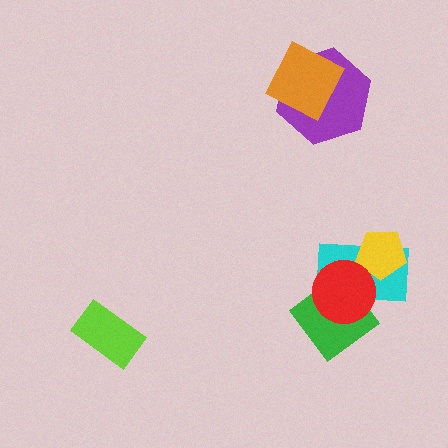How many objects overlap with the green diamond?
2 objects overlap with the green diamond.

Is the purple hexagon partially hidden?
Yes, it is partially covered by another shape.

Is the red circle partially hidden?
No, no other shape covers it.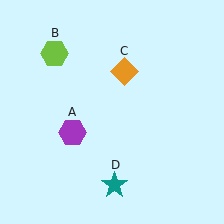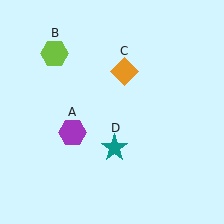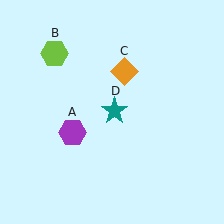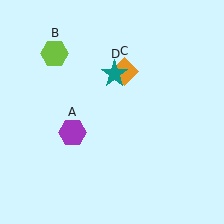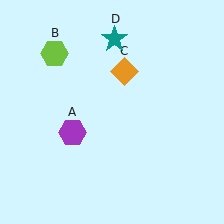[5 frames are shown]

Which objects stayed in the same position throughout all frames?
Purple hexagon (object A) and lime hexagon (object B) and orange diamond (object C) remained stationary.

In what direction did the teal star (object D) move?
The teal star (object D) moved up.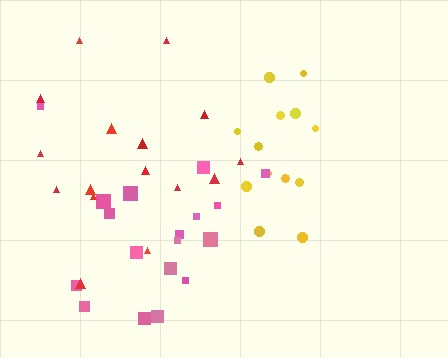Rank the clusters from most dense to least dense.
yellow, pink, red.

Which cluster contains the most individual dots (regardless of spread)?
Pink (18).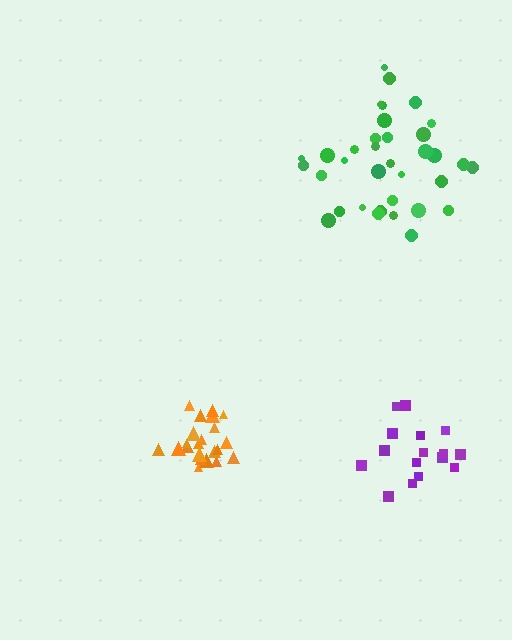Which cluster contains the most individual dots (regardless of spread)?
Green (35).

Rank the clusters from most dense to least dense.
orange, purple, green.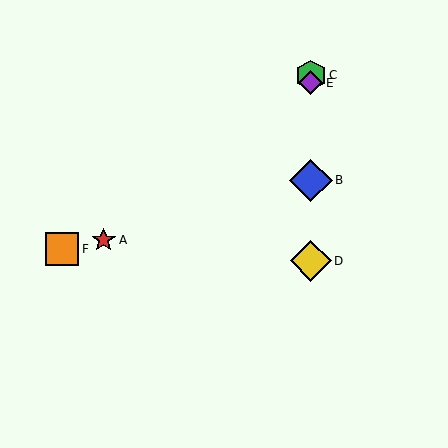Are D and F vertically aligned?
No, D is at x≈311 and F is at x≈62.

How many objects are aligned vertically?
4 objects (B, C, D, E) are aligned vertically.